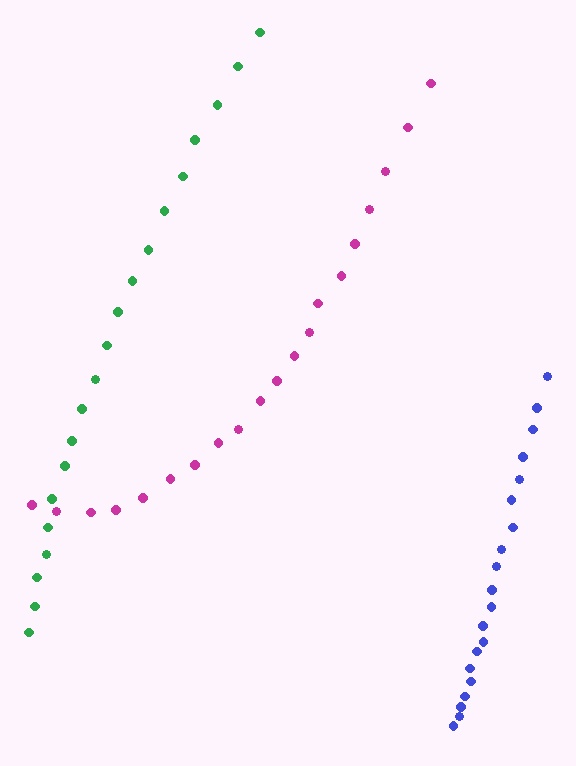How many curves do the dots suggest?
There are 3 distinct paths.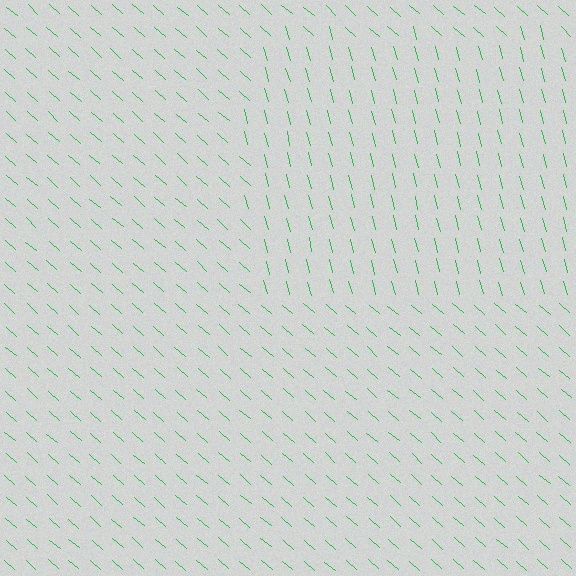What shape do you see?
I see a rectangle.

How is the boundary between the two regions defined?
The boundary is defined purely by a change in line orientation (approximately 34 degrees difference). All lines are the same color and thickness.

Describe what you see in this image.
The image is filled with small green line segments. A rectangle region in the image has lines oriented differently from the surrounding lines, creating a visible texture boundary.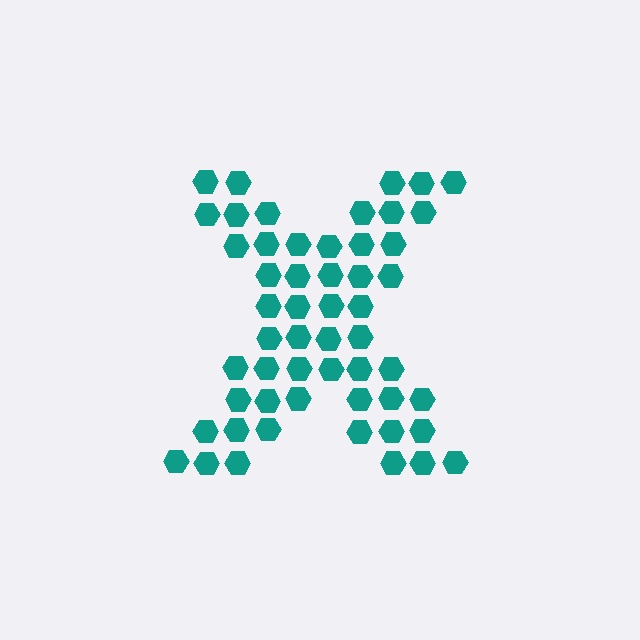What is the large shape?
The large shape is the letter X.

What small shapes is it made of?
It is made of small hexagons.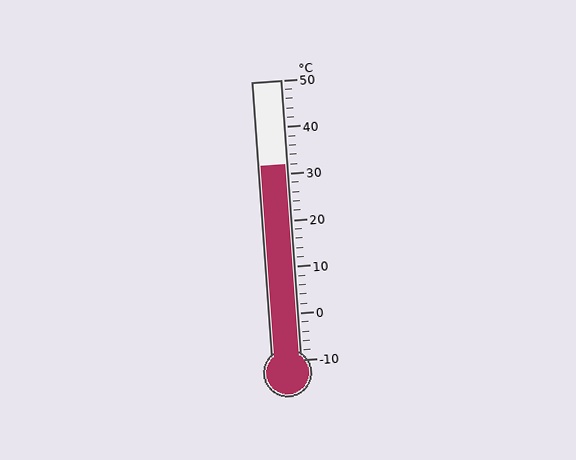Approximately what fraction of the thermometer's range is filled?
The thermometer is filled to approximately 70% of its range.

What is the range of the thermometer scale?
The thermometer scale ranges from -10°C to 50°C.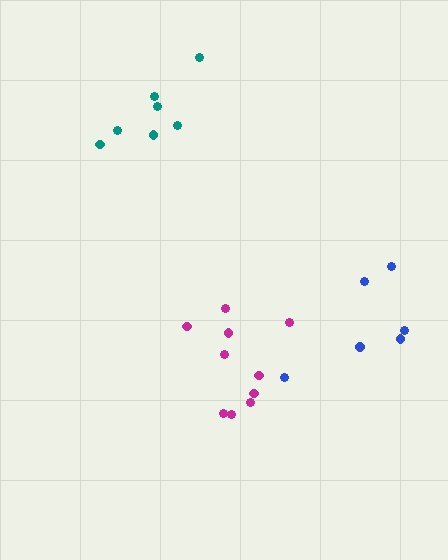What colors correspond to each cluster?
The clusters are colored: teal, magenta, blue.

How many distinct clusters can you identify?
There are 3 distinct clusters.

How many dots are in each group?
Group 1: 7 dots, Group 2: 10 dots, Group 3: 6 dots (23 total).